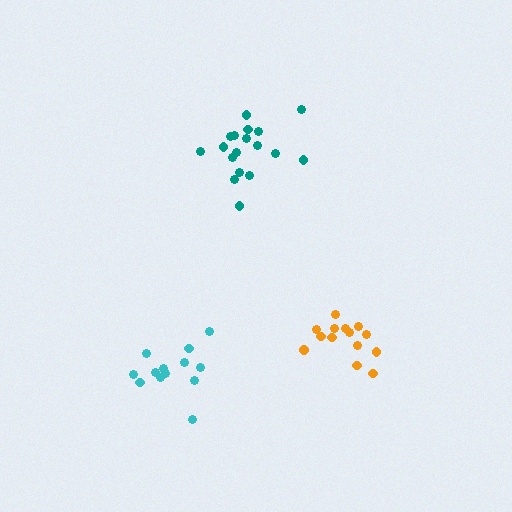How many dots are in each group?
Group 1: 14 dots, Group 2: 13 dots, Group 3: 18 dots (45 total).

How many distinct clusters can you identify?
There are 3 distinct clusters.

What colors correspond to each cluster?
The clusters are colored: orange, cyan, teal.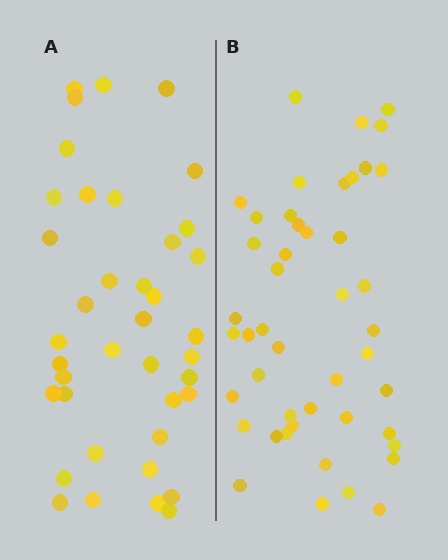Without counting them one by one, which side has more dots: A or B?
Region B (the right region) has more dots.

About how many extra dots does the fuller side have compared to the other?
Region B has roughly 8 or so more dots than region A.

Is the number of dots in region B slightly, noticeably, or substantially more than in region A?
Region B has only slightly more — the two regions are fairly close. The ratio is roughly 1.2 to 1.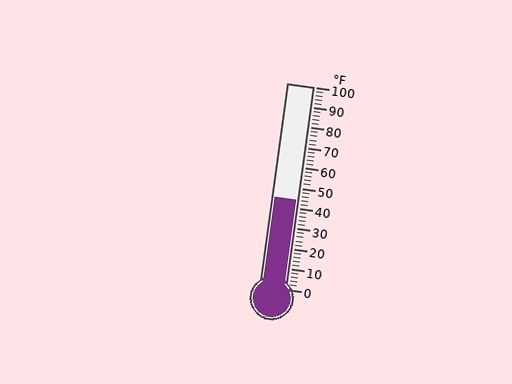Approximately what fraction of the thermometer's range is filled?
The thermometer is filled to approximately 45% of its range.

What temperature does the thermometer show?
The thermometer shows approximately 44°F.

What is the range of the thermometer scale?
The thermometer scale ranges from 0°F to 100°F.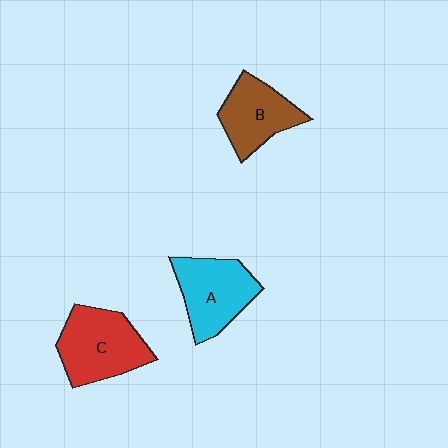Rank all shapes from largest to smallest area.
From largest to smallest: C (red), A (cyan), B (brown).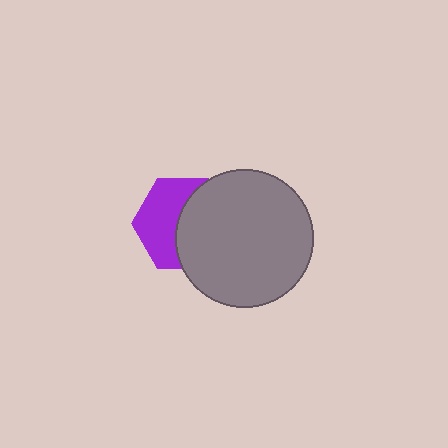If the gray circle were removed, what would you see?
You would see the complete purple hexagon.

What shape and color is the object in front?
The object in front is a gray circle.